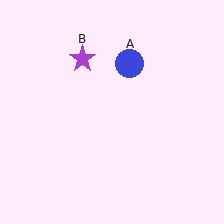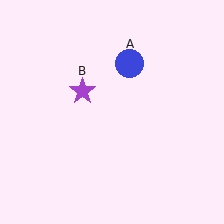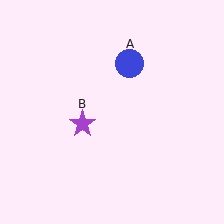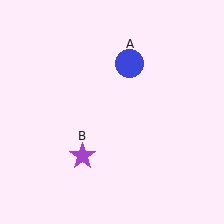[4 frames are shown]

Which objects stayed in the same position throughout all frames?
Blue circle (object A) remained stationary.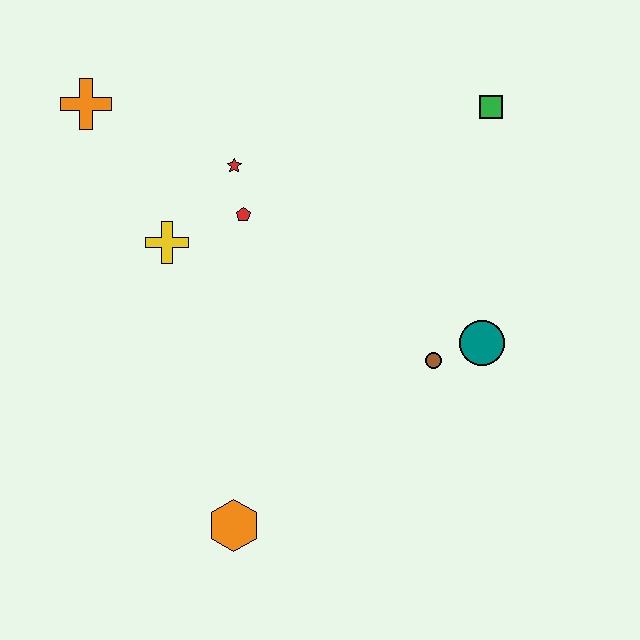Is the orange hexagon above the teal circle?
No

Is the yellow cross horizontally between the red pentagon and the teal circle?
No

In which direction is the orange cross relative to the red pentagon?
The orange cross is to the left of the red pentagon.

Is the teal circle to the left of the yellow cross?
No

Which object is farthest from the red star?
The orange hexagon is farthest from the red star.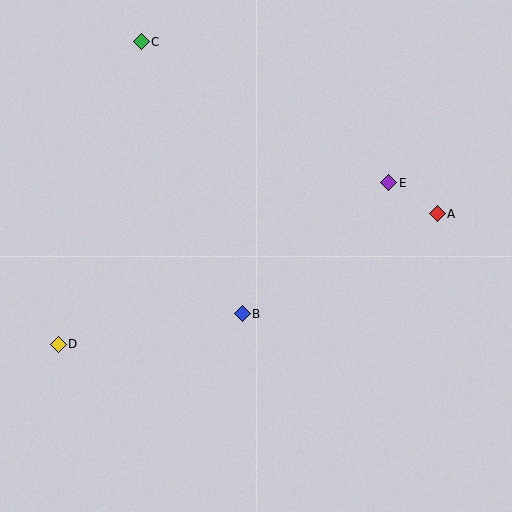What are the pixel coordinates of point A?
Point A is at (437, 214).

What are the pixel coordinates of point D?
Point D is at (58, 344).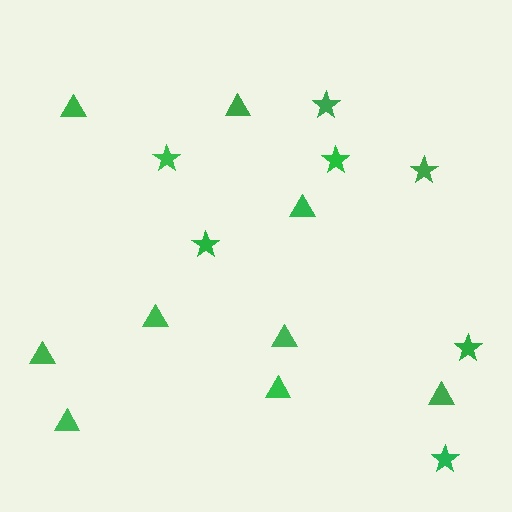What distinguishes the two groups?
There are 2 groups: one group of triangles (9) and one group of stars (7).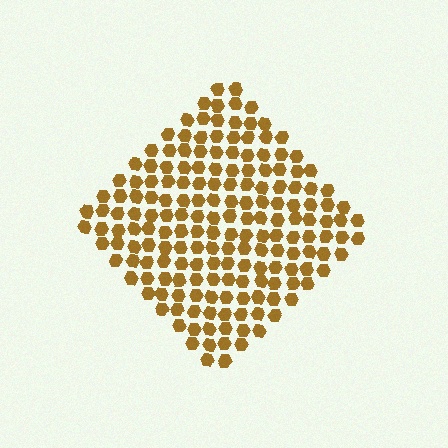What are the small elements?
The small elements are hexagons.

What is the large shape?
The large shape is a diamond.